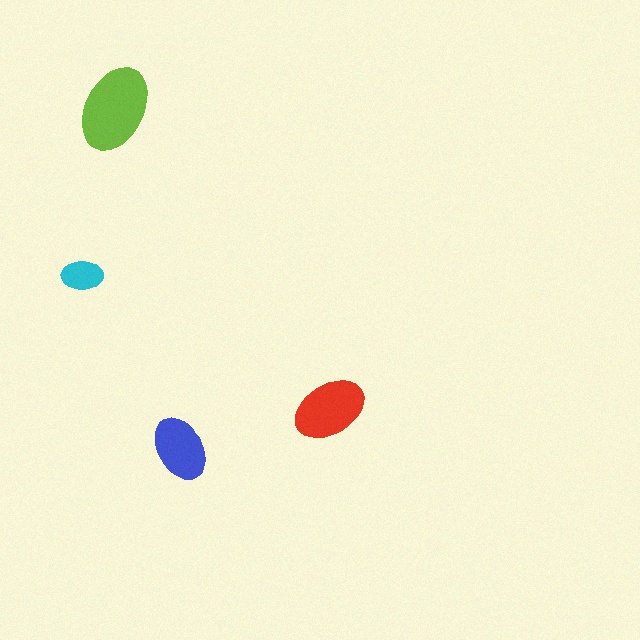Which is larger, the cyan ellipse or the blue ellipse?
The blue one.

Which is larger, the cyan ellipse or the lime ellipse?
The lime one.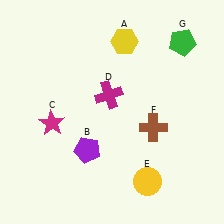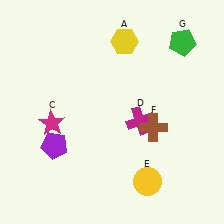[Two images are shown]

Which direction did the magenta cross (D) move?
The magenta cross (D) moved right.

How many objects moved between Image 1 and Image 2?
2 objects moved between the two images.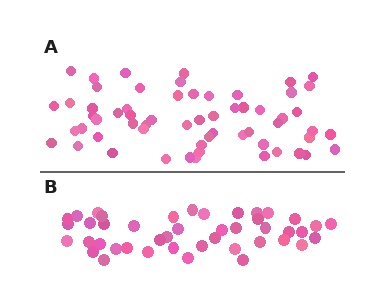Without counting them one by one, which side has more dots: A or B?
Region A (the top region) has more dots.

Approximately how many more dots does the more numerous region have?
Region A has approximately 15 more dots than region B.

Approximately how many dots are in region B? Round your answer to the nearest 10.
About 40 dots. (The exact count is 44, which rounds to 40.)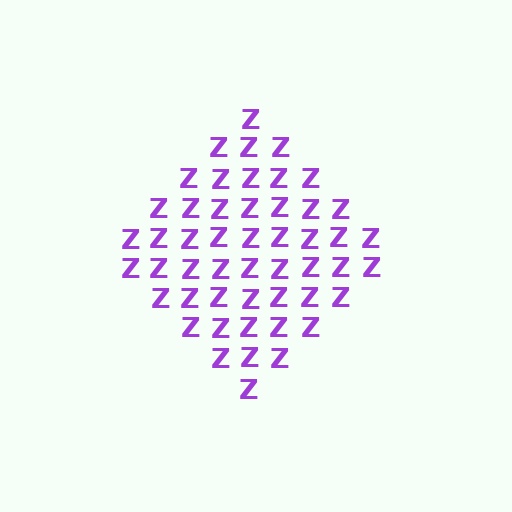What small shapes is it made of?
It is made of small letter Z's.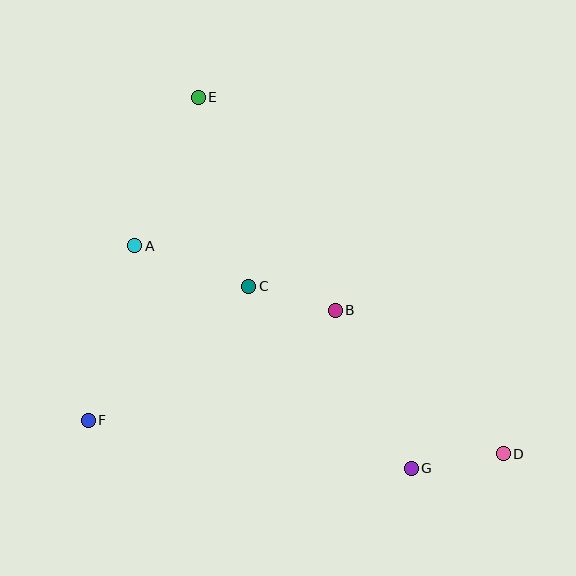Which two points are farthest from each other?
Points D and E are farthest from each other.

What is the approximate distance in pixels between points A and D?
The distance between A and D is approximately 423 pixels.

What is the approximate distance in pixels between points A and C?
The distance between A and C is approximately 121 pixels.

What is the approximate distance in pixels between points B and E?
The distance between B and E is approximately 253 pixels.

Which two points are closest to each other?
Points B and C are closest to each other.